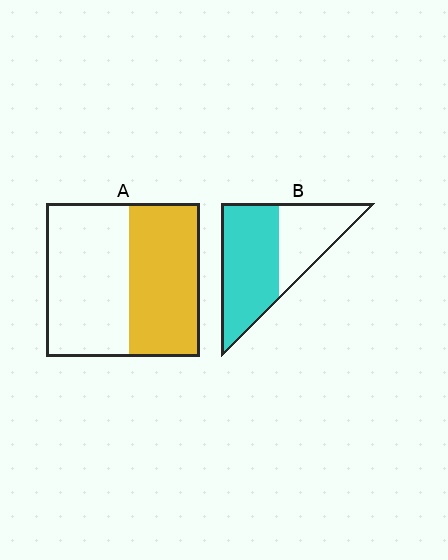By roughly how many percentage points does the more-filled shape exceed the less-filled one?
By roughly 15 percentage points (B over A).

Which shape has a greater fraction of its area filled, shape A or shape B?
Shape B.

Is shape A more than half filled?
Roughly half.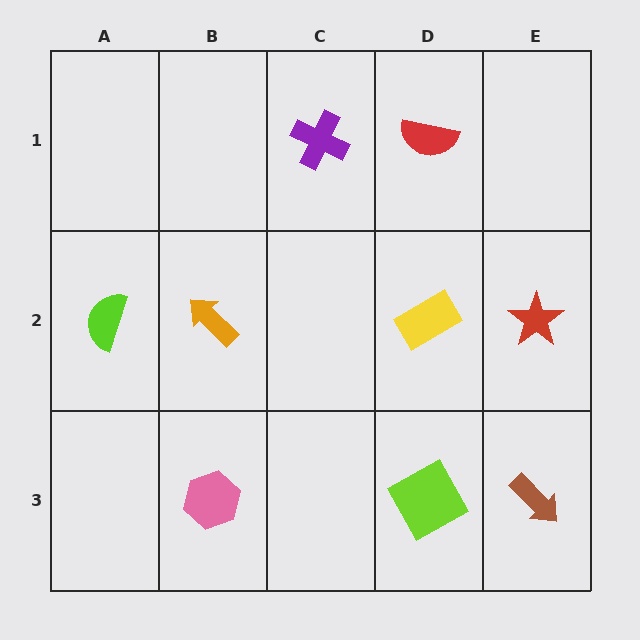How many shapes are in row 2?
4 shapes.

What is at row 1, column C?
A purple cross.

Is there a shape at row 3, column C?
No, that cell is empty.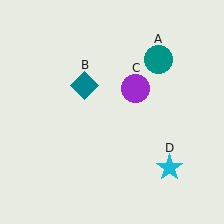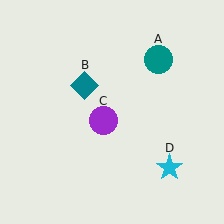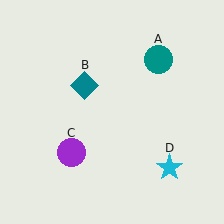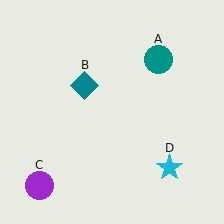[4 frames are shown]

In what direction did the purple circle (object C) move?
The purple circle (object C) moved down and to the left.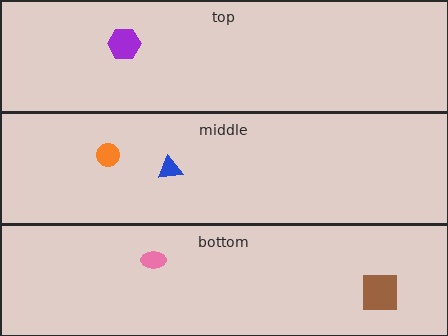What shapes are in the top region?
The purple hexagon.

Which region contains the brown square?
The bottom region.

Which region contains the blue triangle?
The middle region.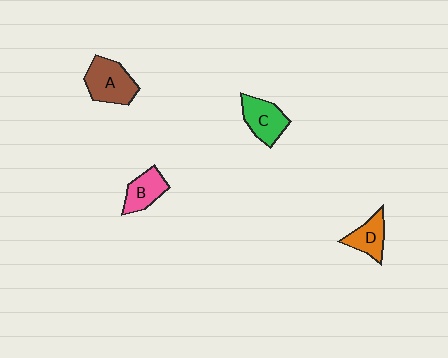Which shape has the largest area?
Shape A (brown).